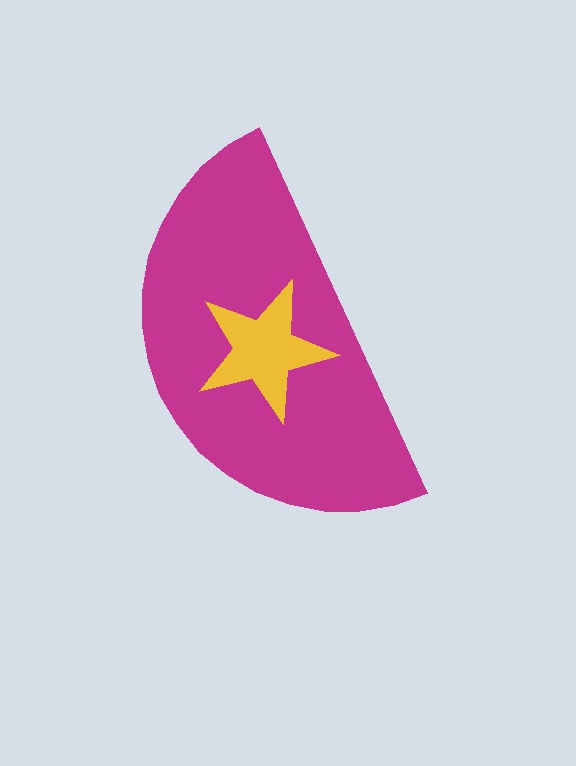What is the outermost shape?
The magenta semicircle.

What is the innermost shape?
The yellow star.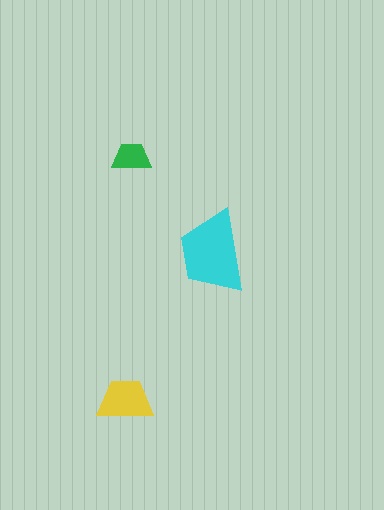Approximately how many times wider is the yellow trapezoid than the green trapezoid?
About 1.5 times wider.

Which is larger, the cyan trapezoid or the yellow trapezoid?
The cyan one.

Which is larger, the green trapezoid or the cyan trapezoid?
The cyan one.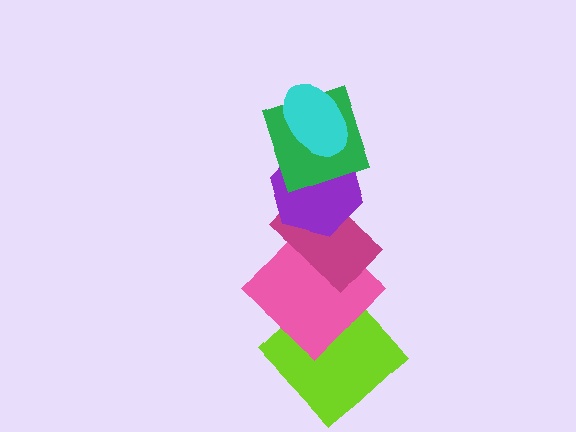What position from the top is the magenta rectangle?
The magenta rectangle is 4th from the top.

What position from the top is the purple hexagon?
The purple hexagon is 3rd from the top.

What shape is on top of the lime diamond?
The pink diamond is on top of the lime diamond.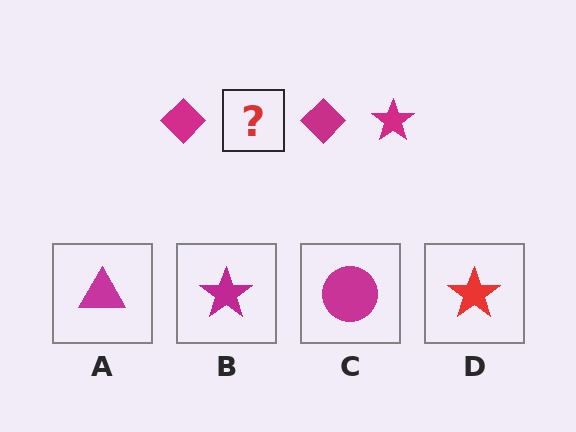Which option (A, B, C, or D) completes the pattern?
B.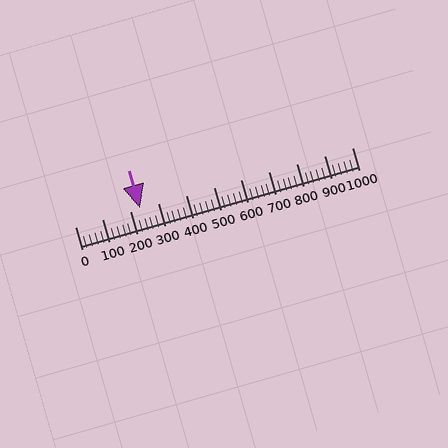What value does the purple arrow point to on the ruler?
The purple arrow points to approximately 233.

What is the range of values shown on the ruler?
The ruler shows values from 0 to 1000.